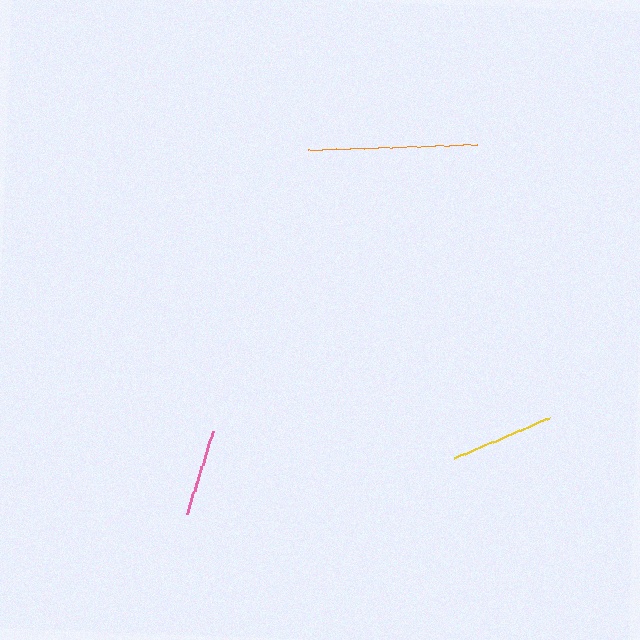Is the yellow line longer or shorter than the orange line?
The orange line is longer than the yellow line.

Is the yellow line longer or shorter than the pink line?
The yellow line is longer than the pink line.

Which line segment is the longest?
The orange line is the longest at approximately 168 pixels.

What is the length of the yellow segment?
The yellow segment is approximately 104 pixels long.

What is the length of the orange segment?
The orange segment is approximately 168 pixels long.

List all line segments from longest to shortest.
From longest to shortest: orange, yellow, pink.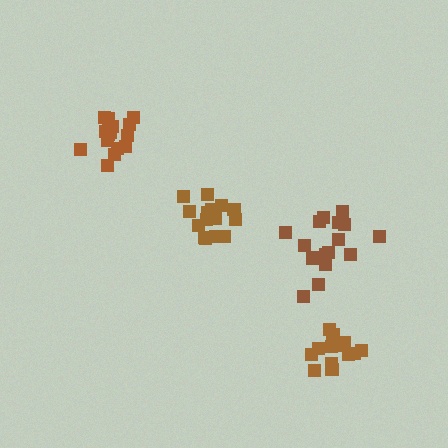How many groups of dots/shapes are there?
There are 4 groups.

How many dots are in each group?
Group 1: 16 dots, Group 2: 15 dots, Group 3: 17 dots, Group 4: 16 dots (64 total).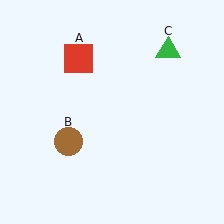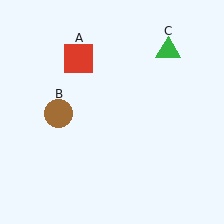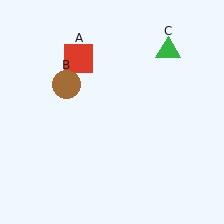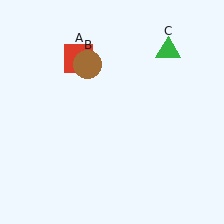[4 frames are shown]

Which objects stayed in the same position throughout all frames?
Red square (object A) and green triangle (object C) remained stationary.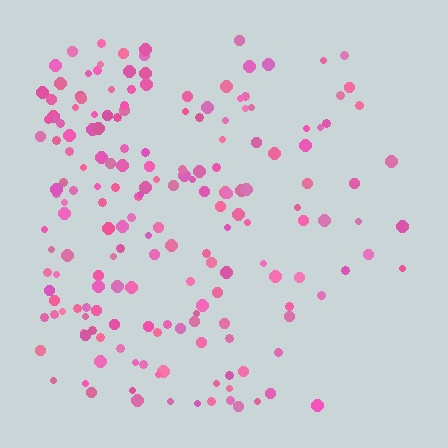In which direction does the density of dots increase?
From right to left, with the left side densest.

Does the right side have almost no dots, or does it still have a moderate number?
Still a moderate number, just noticeably fewer than the left.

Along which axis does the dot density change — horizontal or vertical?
Horizontal.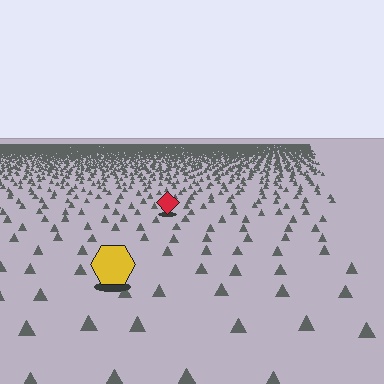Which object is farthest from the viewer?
The red diamond is farthest from the viewer. It appears smaller and the ground texture around it is denser.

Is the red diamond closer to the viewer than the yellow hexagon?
No. The yellow hexagon is closer — you can tell from the texture gradient: the ground texture is coarser near it.